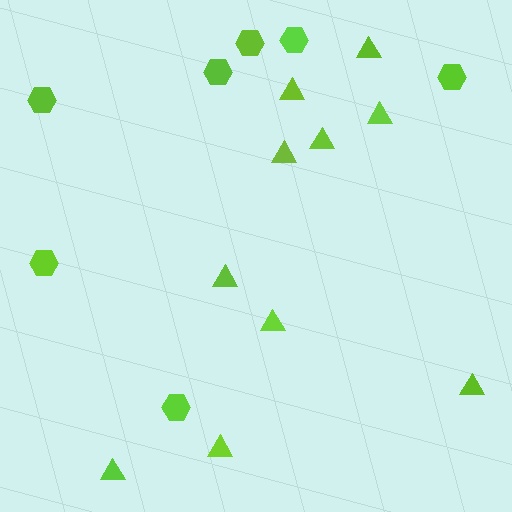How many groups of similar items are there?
There are 2 groups: one group of hexagons (7) and one group of triangles (10).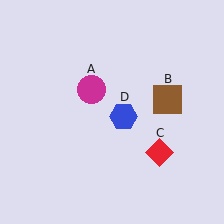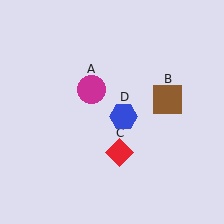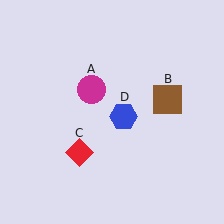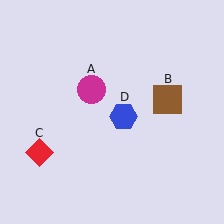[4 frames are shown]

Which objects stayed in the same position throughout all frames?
Magenta circle (object A) and brown square (object B) and blue hexagon (object D) remained stationary.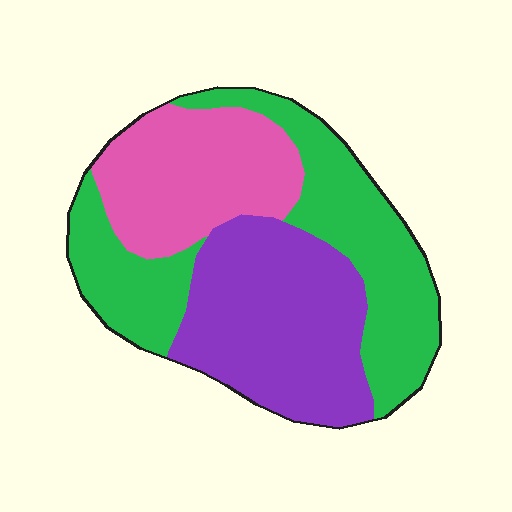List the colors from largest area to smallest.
From largest to smallest: green, purple, pink.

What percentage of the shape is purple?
Purple takes up about one third (1/3) of the shape.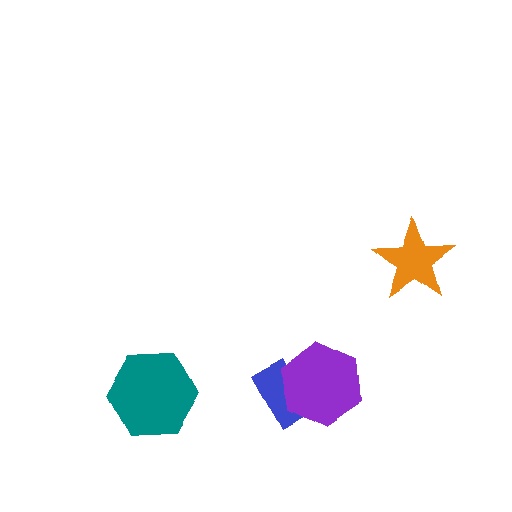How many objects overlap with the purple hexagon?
1 object overlaps with the purple hexagon.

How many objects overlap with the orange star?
0 objects overlap with the orange star.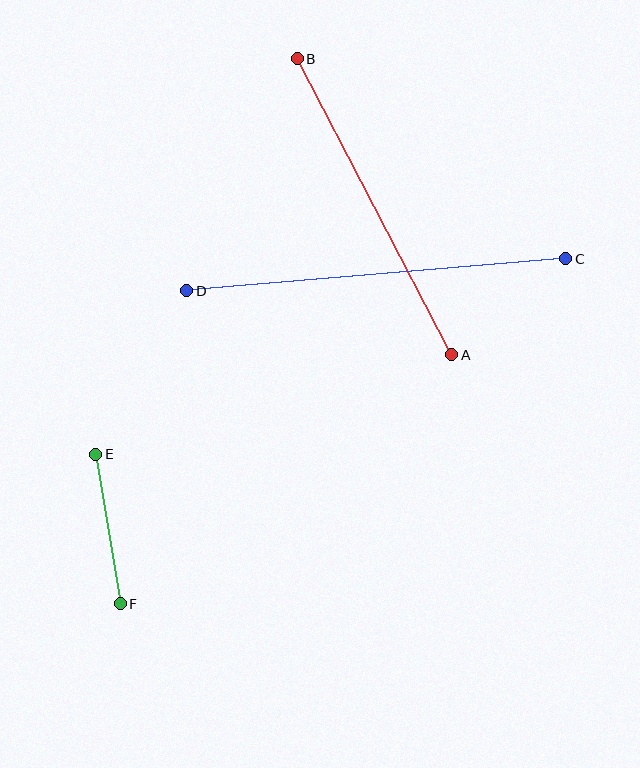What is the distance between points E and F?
The distance is approximately 152 pixels.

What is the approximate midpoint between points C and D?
The midpoint is at approximately (376, 275) pixels.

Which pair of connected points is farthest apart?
Points C and D are farthest apart.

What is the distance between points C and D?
The distance is approximately 380 pixels.